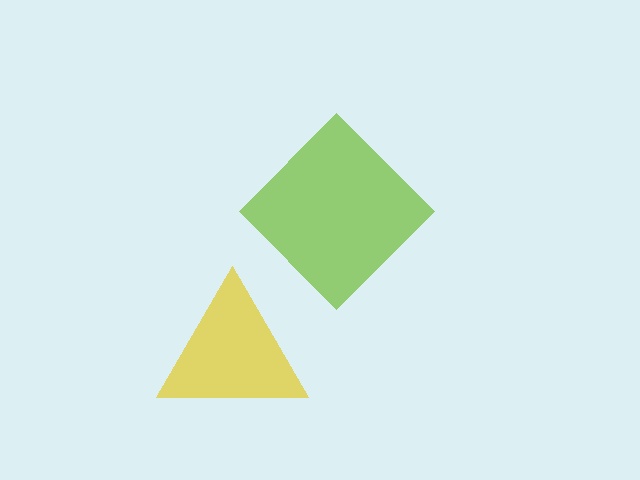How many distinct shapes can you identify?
There are 2 distinct shapes: a yellow triangle, a lime diamond.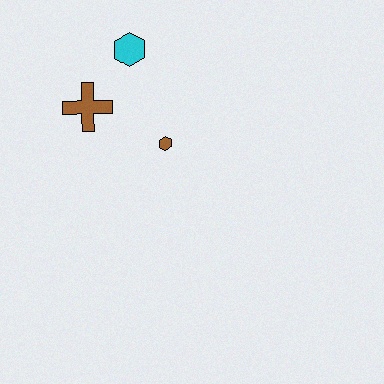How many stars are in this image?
There are no stars.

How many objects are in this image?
There are 3 objects.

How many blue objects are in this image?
There are no blue objects.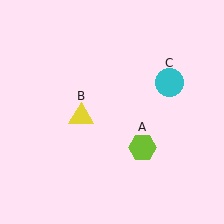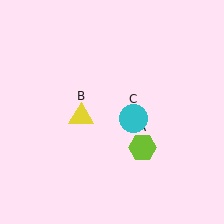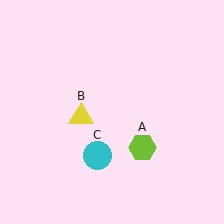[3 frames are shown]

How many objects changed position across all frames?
1 object changed position: cyan circle (object C).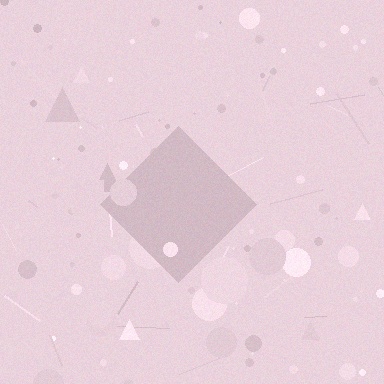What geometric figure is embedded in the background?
A diamond is embedded in the background.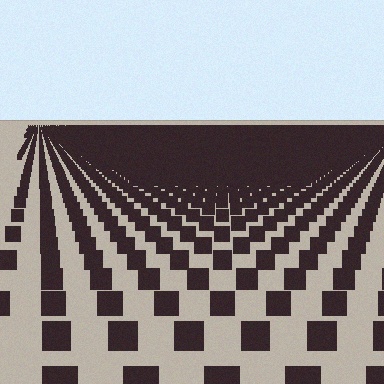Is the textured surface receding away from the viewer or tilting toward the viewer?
The surface is receding away from the viewer. Texture elements get smaller and denser toward the top.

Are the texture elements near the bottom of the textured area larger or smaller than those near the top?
Larger. Near the bottom, elements are closer to the viewer and appear at a bigger on-screen size.